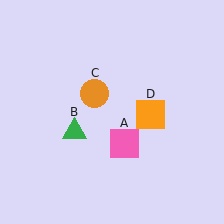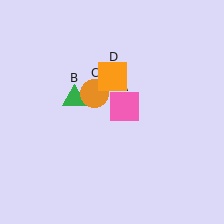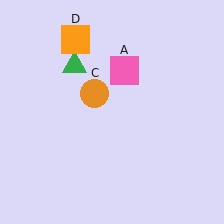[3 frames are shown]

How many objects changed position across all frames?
3 objects changed position: pink square (object A), green triangle (object B), orange square (object D).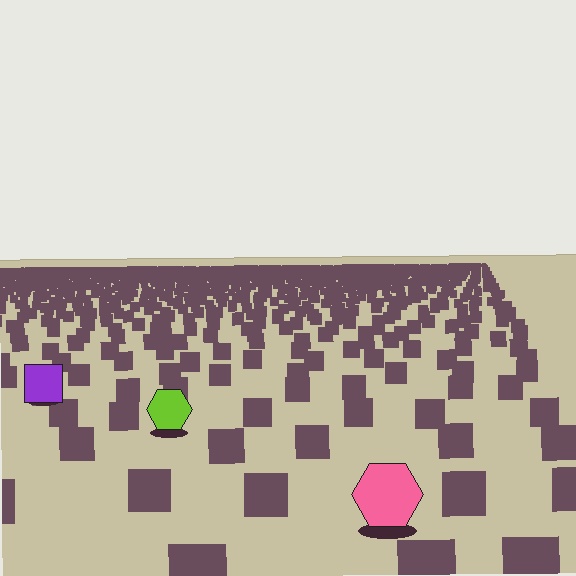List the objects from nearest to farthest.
From nearest to farthest: the pink hexagon, the lime hexagon, the purple square.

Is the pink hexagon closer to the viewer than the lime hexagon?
Yes. The pink hexagon is closer — you can tell from the texture gradient: the ground texture is coarser near it.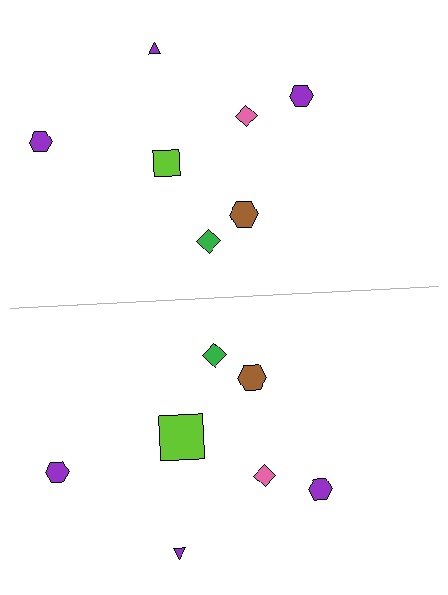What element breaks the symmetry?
The lime square on the bottom side has a different size than its mirror counterpart.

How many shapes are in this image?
There are 14 shapes in this image.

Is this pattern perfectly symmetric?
No, the pattern is not perfectly symmetric. The lime square on the bottom side has a different size than its mirror counterpart.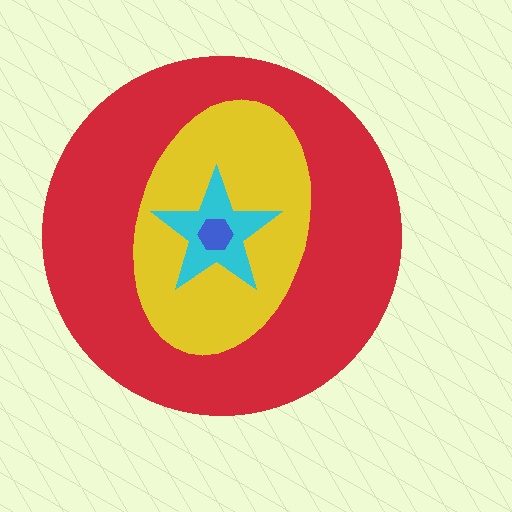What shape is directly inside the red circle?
The yellow ellipse.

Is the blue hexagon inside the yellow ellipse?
Yes.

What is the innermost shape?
The blue hexagon.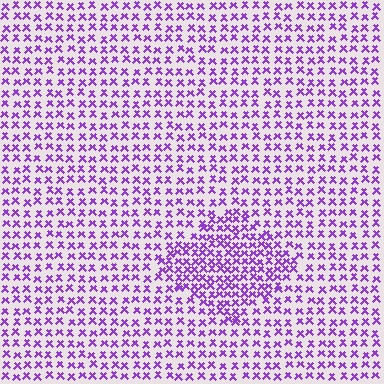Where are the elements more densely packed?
The elements are more densely packed inside the diamond boundary.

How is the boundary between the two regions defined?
The boundary is defined by a change in element density (approximately 1.7x ratio). All elements are the same color, size, and shape.